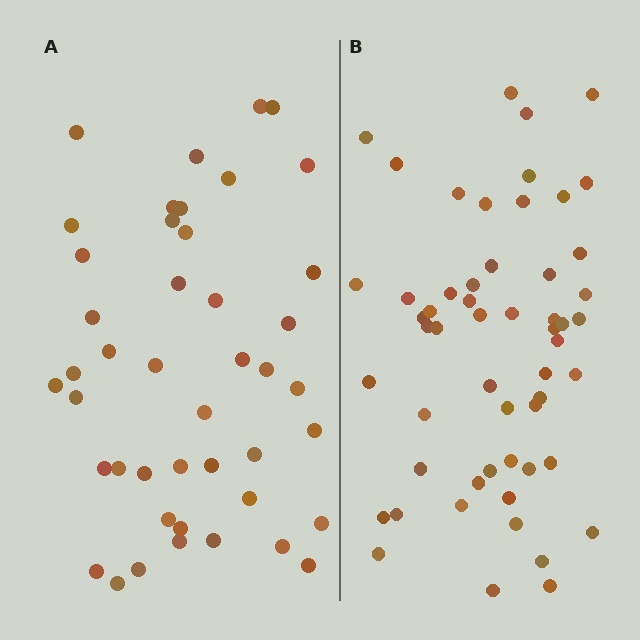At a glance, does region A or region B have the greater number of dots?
Region B (the right region) has more dots.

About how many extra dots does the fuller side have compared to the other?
Region B has roughly 12 or so more dots than region A.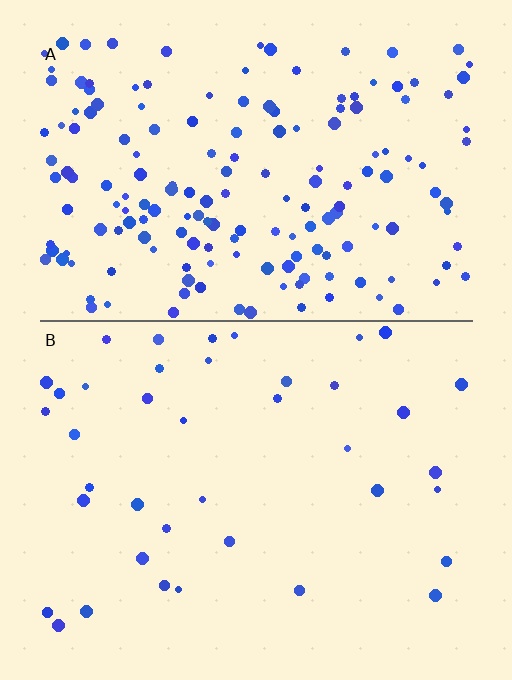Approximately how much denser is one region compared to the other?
Approximately 4.4× — region A over region B.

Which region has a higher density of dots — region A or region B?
A (the top).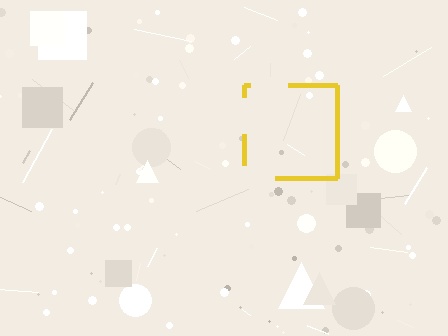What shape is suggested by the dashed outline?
The dashed outline suggests a square.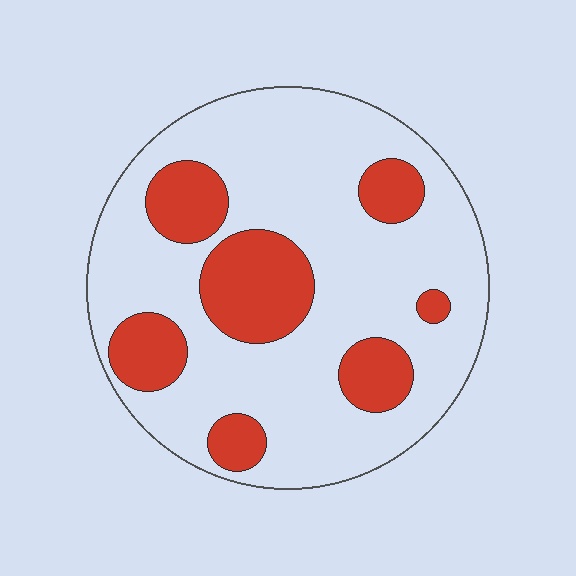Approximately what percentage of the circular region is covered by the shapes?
Approximately 25%.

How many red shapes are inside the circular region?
7.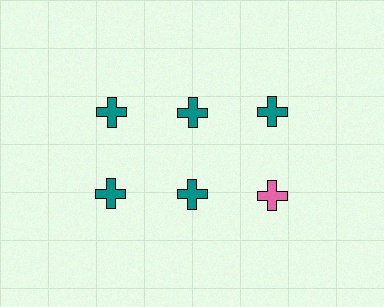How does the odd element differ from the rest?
It has a different color: pink instead of teal.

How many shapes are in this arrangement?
There are 6 shapes arranged in a grid pattern.